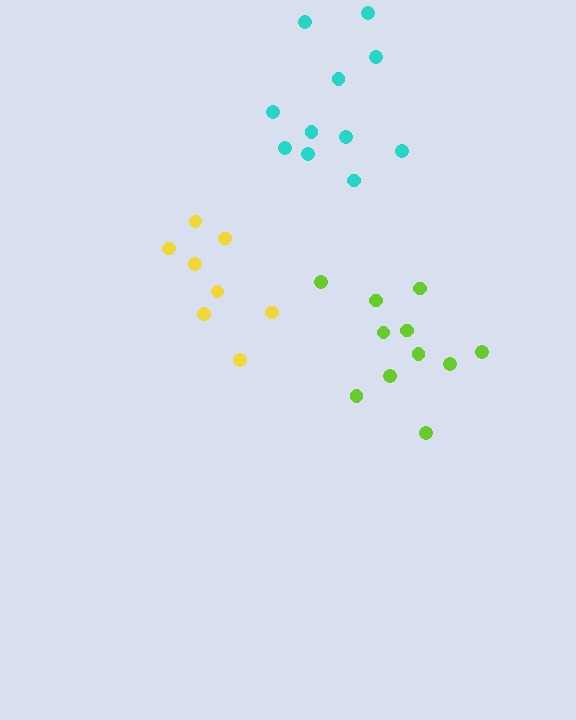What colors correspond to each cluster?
The clusters are colored: lime, yellow, cyan.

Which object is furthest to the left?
The yellow cluster is leftmost.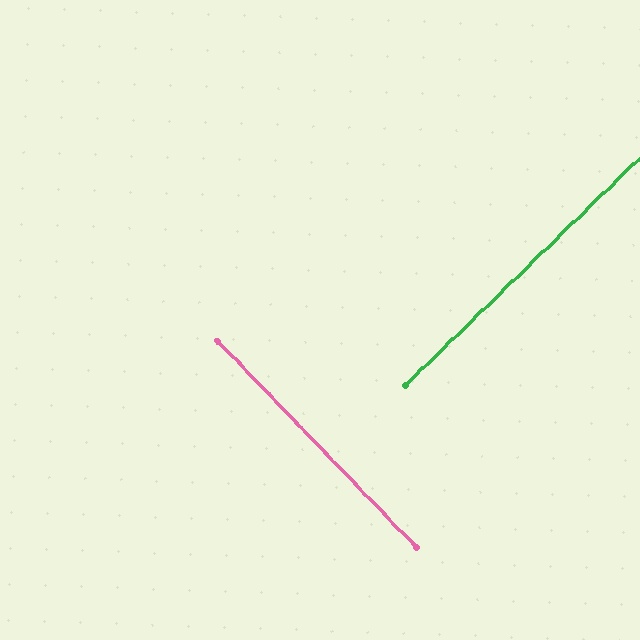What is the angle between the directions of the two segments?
Approximately 90 degrees.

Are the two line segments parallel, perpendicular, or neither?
Perpendicular — they meet at approximately 90°.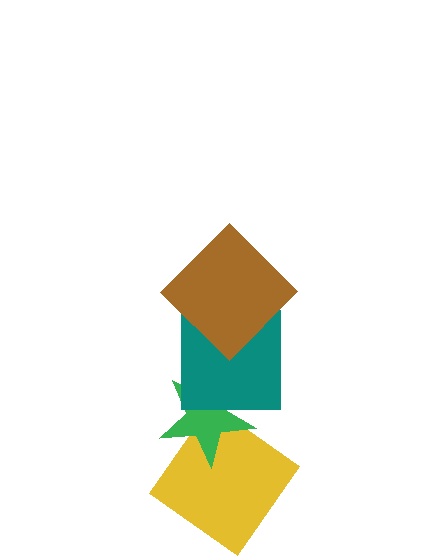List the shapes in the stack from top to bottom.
From top to bottom: the brown diamond, the teal square, the green star, the yellow diamond.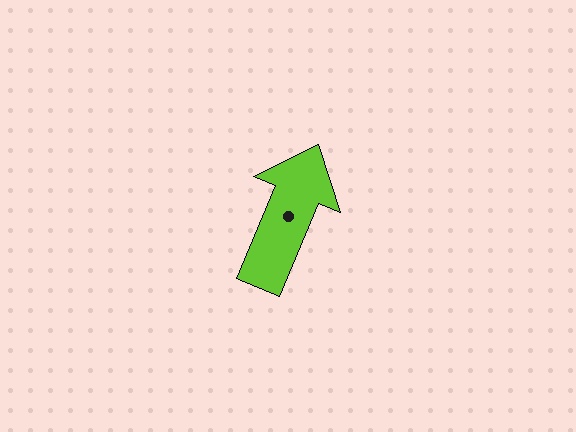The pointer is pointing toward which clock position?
Roughly 1 o'clock.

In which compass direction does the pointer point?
Northeast.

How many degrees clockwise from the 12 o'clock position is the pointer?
Approximately 23 degrees.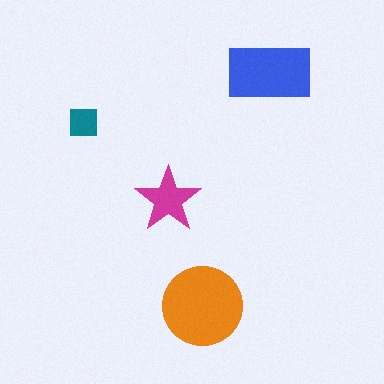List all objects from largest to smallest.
The orange circle, the blue rectangle, the magenta star, the teal square.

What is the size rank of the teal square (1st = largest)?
4th.